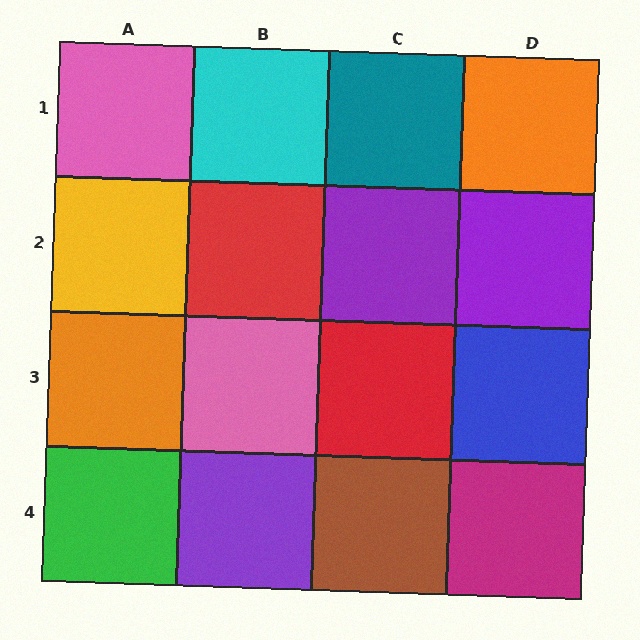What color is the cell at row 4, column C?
Brown.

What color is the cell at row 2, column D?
Purple.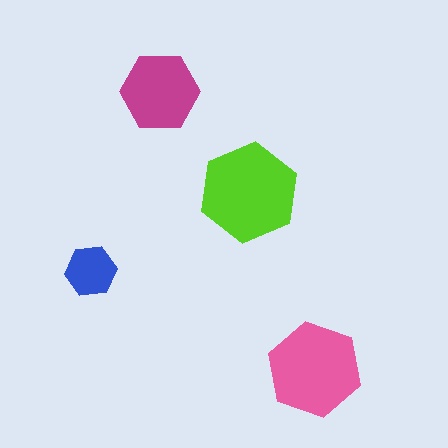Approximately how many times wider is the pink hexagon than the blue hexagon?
About 2 times wider.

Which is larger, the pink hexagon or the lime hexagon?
The lime one.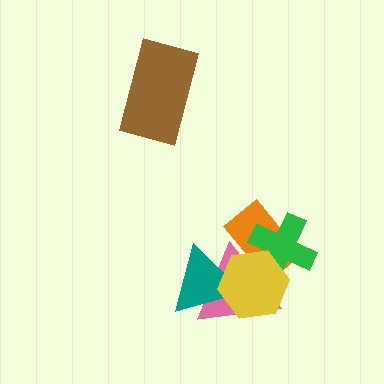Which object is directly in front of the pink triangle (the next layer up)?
The teal triangle is directly in front of the pink triangle.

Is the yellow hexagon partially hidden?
No, no other shape covers it.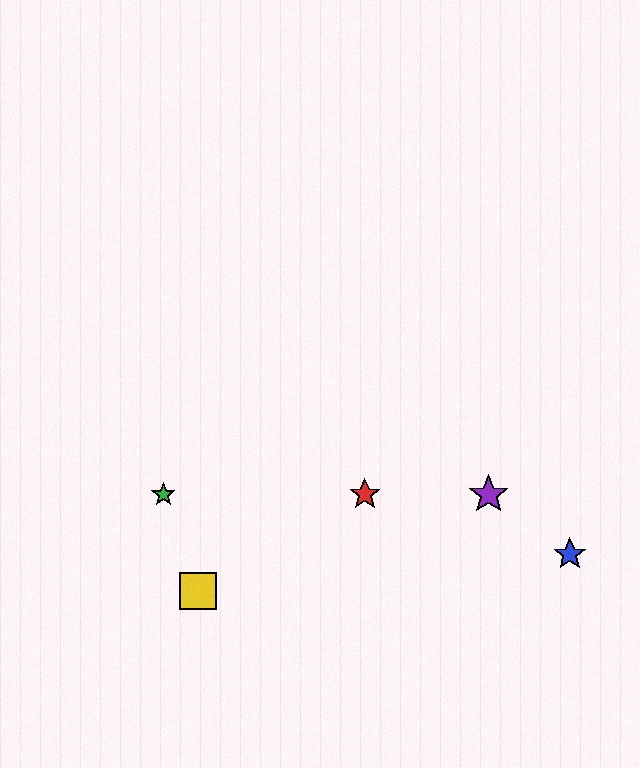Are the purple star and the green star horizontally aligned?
Yes, both are at y≈495.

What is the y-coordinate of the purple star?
The purple star is at y≈495.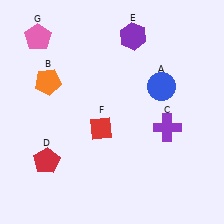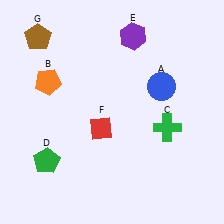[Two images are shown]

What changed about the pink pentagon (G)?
In Image 1, G is pink. In Image 2, it changed to brown.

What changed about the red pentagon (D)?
In Image 1, D is red. In Image 2, it changed to green.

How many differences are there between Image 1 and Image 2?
There are 3 differences between the two images.